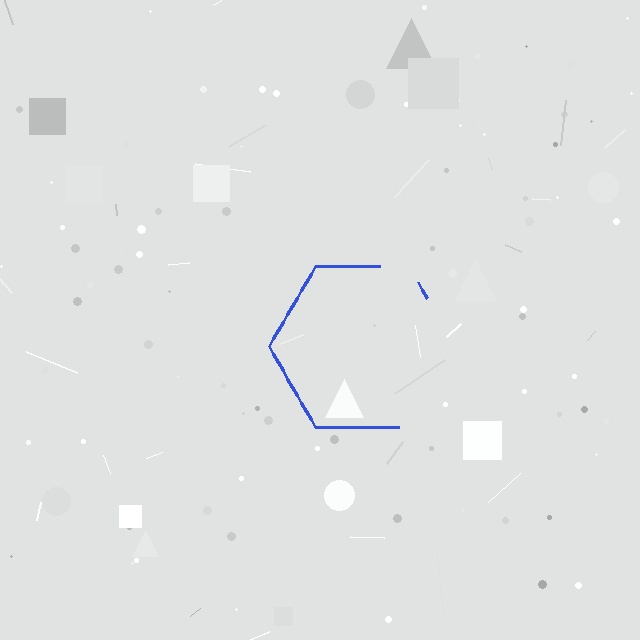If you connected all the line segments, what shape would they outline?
They would outline a hexagon.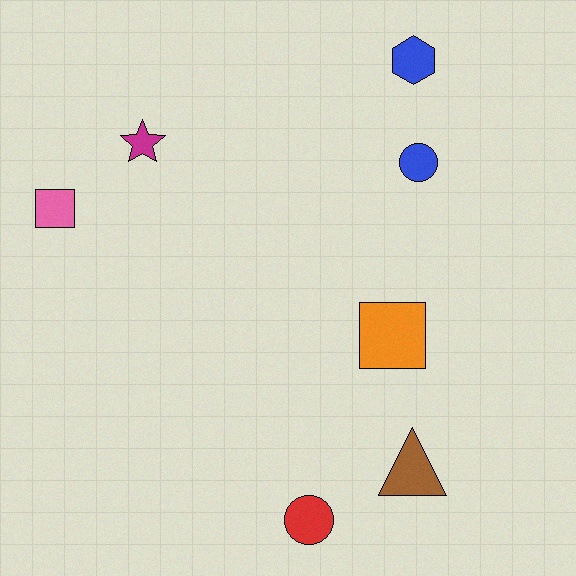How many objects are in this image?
There are 7 objects.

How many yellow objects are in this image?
There are no yellow objects.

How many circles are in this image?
There are 2 circles.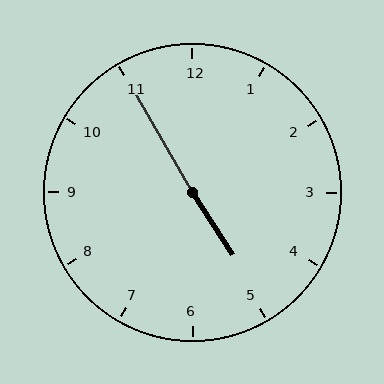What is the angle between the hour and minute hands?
Approximately 178 degrees.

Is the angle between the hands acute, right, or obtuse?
It is obtuse.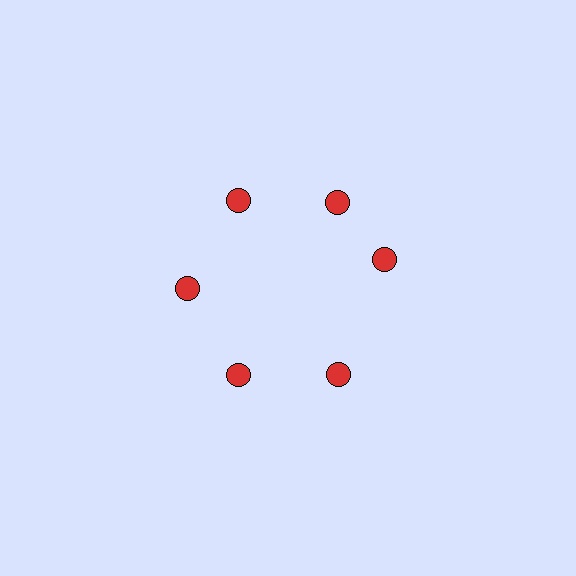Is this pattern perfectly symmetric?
No. The 6 red circles are arranged in a ring, but one element near the 3 o'clock position is rotated out of alignment along the ring, breaking the 6-fold rotational symmetry.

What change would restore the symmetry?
The symmetry would be restored by rotating it back into even spacing with its neighbors so that all 6 circles sit at equal angles and equal distance from the center.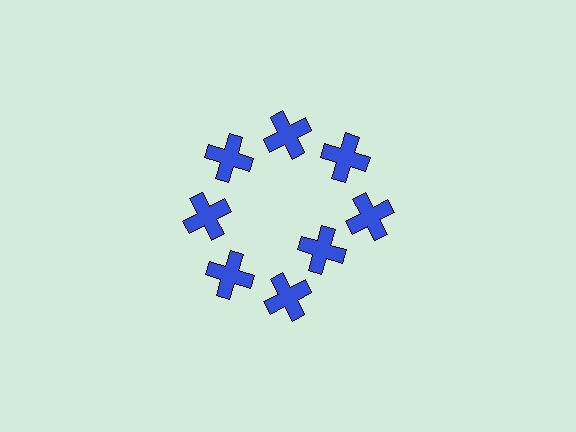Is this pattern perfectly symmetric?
No. The 8 blue crosses are arranged in a ring, but one element near the 4 o'clock position is pulled inward toward the center, breaking the 8-fold rotational symmetry.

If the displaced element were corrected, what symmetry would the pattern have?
It would have 8-fold rotational symmetry — the pattern would map onto itself every 45 degrees.